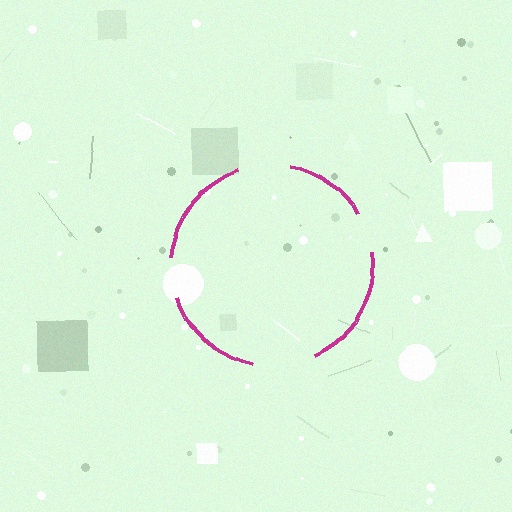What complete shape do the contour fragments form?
The contour fragments form a circle.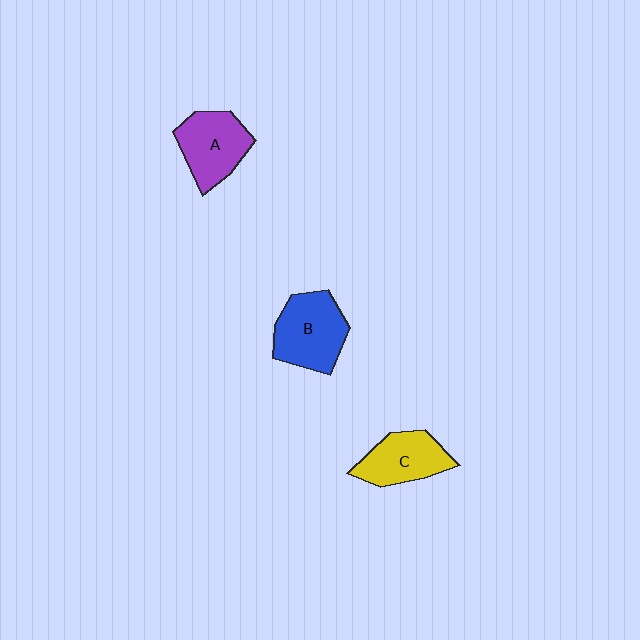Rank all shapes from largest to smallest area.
From largest to smallest: B (blue), A (purple), C (yellow).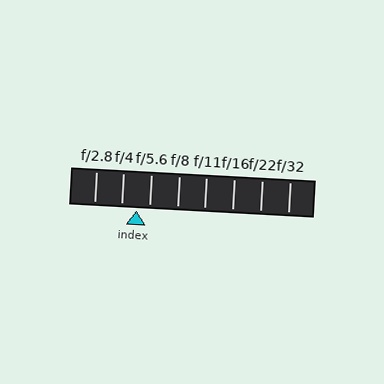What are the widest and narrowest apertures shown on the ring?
The widest aperture shown is f/2.8 and the narrowest is f/32.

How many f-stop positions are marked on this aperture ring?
There are 8 f-stop positions marked.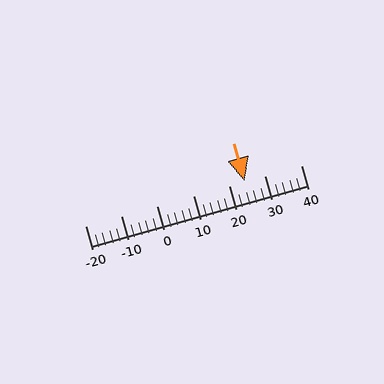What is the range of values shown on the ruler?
The ruler shows values from -20 to 40.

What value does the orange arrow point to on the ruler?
The orange arrow points to approximately 24.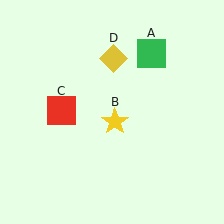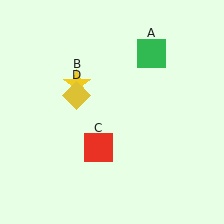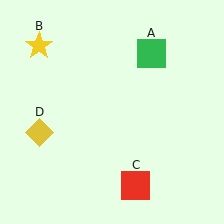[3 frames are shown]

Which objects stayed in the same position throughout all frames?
Green square (object A) remained stationary.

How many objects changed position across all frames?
3 objects changed position: yellow star (object B), red square (object C), yellow diamond (object D).